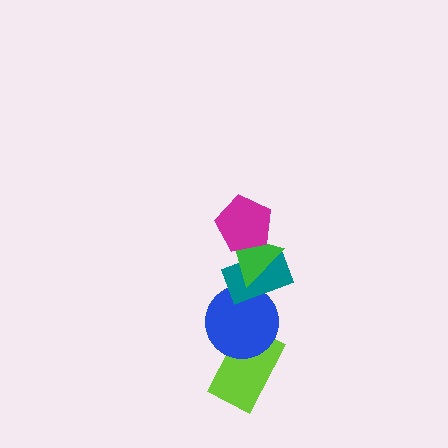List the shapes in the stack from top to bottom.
From top to bottom: the magenta pentagon, the green triangle, the teal rectangle, the blue circle, the lime rectangle.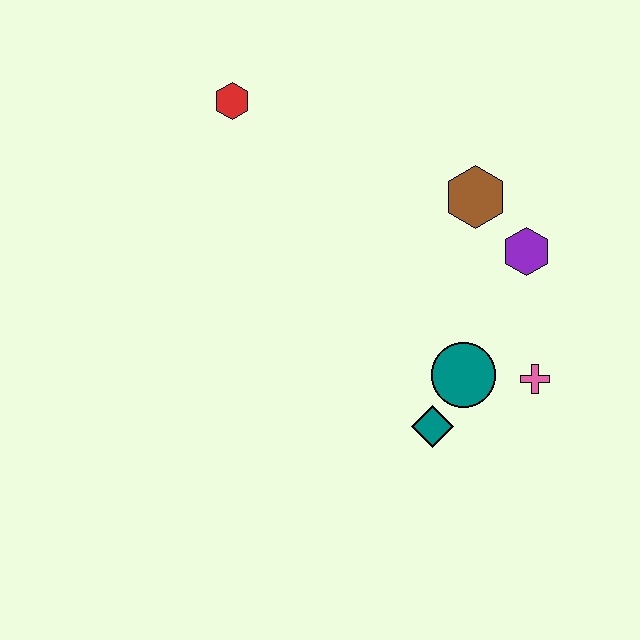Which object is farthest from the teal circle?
The red hexagon is farthest from the teal circle.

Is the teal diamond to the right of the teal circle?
No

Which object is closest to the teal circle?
The teal diamond is closest to the teal circle.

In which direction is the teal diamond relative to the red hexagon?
The teal diamond is below the red hexagon.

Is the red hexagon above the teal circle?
Yes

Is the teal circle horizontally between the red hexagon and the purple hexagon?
Yes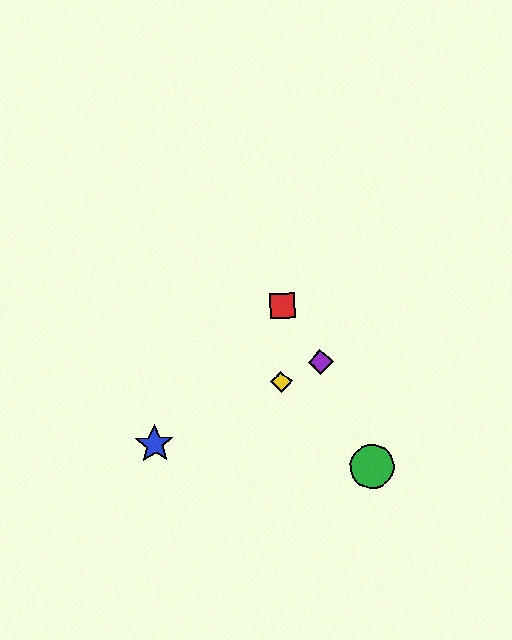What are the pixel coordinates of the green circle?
The green circle is at (372, 467).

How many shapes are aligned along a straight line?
3 shapes (the blue star, the yellow diamond, the purple diamond) are aligned along a straight line.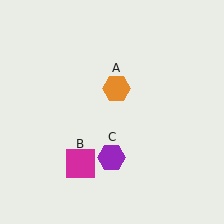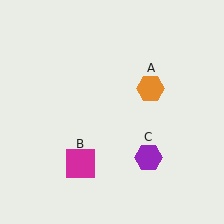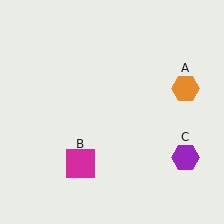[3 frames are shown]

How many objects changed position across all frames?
2 objects changed position: orange hexagon (object A), purple hexagon (object C).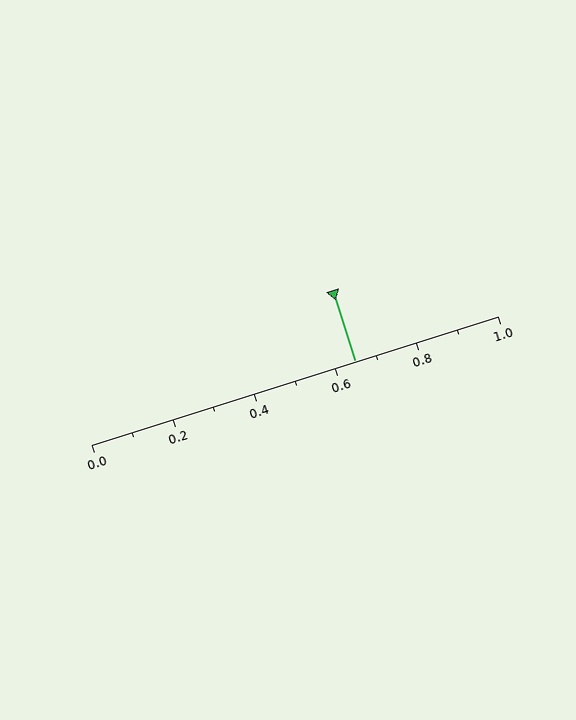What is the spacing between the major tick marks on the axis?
The major ticks are spaced 0.2 apart.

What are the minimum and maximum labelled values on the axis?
The axis runs from 0.0 to 1.0.